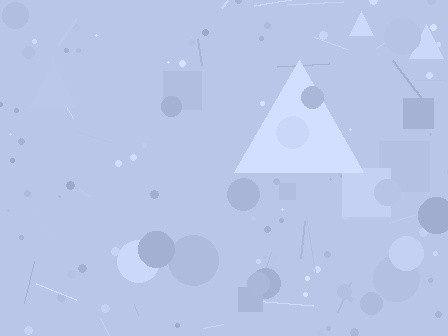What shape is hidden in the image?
A triangle is hidden in the image.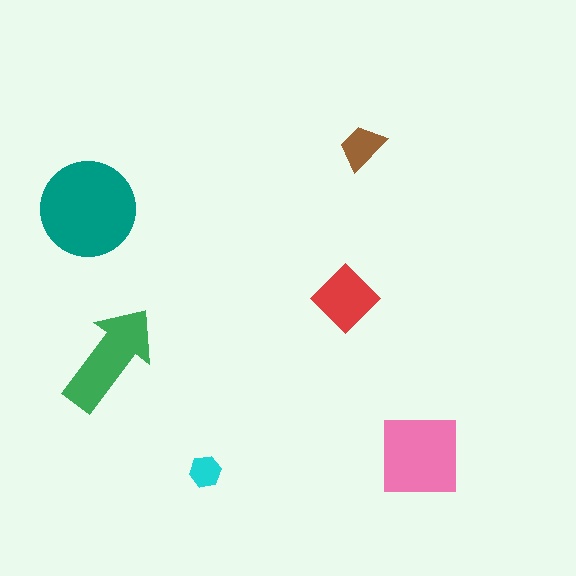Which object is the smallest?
The cyan hexagon.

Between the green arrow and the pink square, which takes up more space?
The pink square.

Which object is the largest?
The teal circle.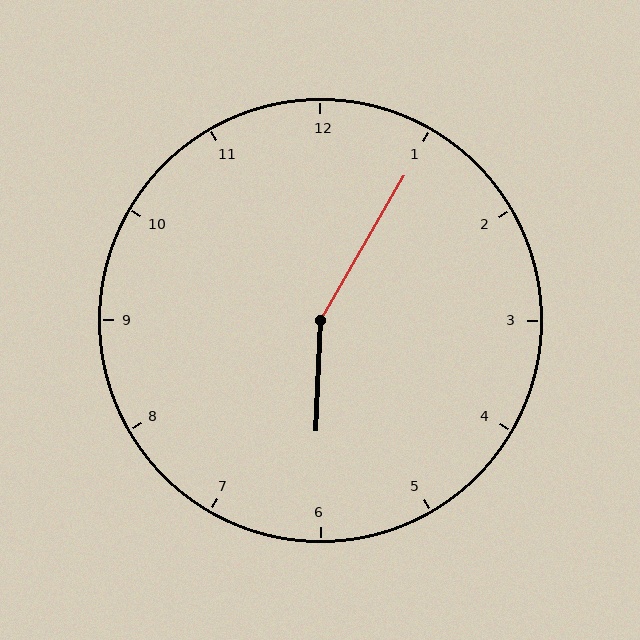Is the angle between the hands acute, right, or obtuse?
It is obtuse.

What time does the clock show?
6:05.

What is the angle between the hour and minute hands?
Approximately 152 degrees.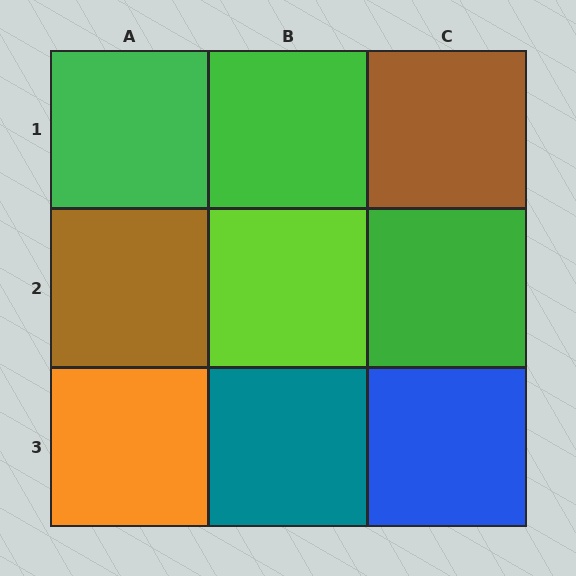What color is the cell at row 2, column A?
Brown.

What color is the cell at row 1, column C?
Brown.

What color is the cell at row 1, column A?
Green.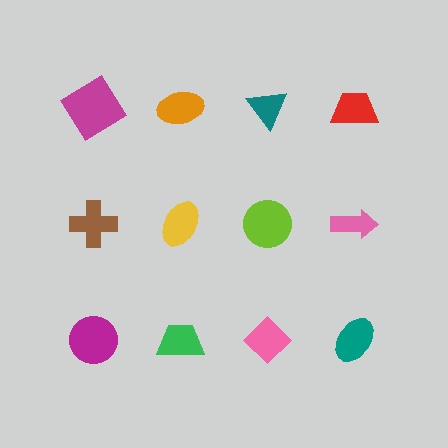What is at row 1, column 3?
A teal triangle.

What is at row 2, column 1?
A brown cross.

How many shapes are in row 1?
4 shapes.